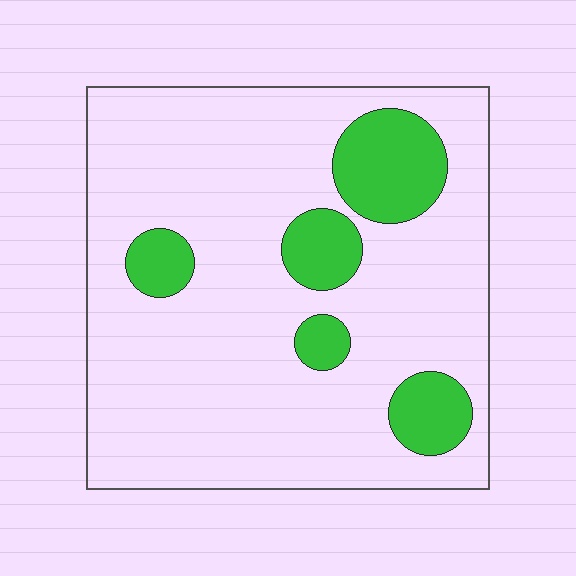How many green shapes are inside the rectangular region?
5.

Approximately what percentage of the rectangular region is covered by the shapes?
Approximately 15%.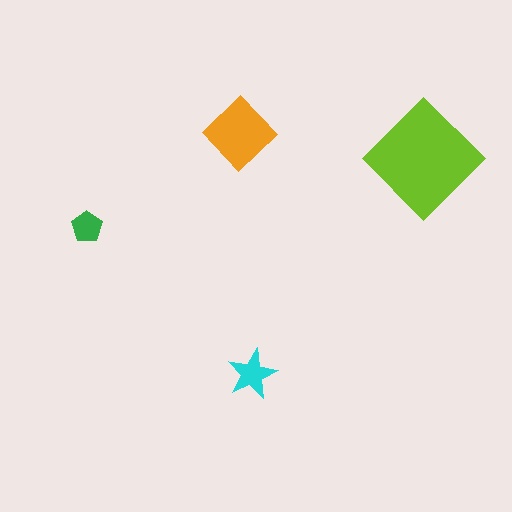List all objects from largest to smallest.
The lime diamond, the orange diamond, the cyan star, the green pentagon.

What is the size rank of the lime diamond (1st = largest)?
1st.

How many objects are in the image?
There are 4 objects in the image.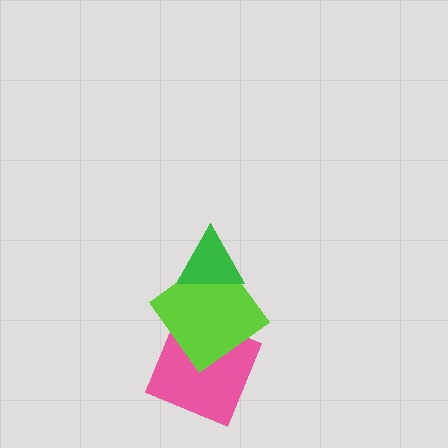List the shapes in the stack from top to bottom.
From top to bottom: the green triangle, the lime diamond, the pink square.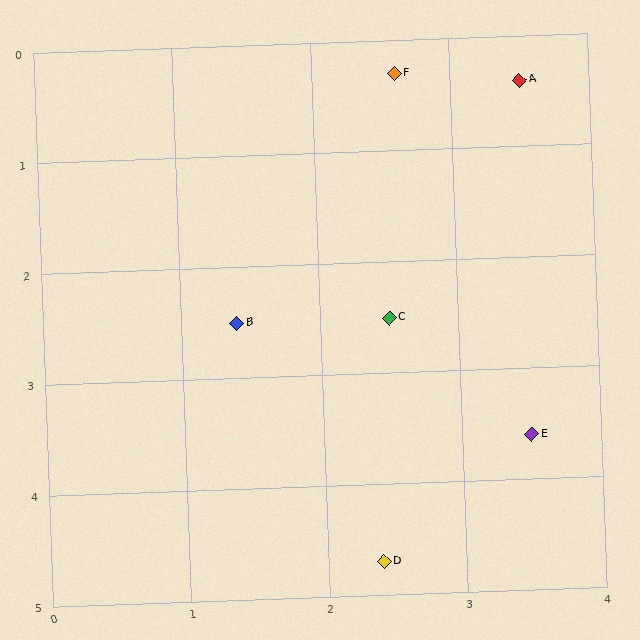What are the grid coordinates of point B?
Point B is at approximately (1.4, 2.5).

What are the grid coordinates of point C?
Point C is at approximately (2.5, 2.5).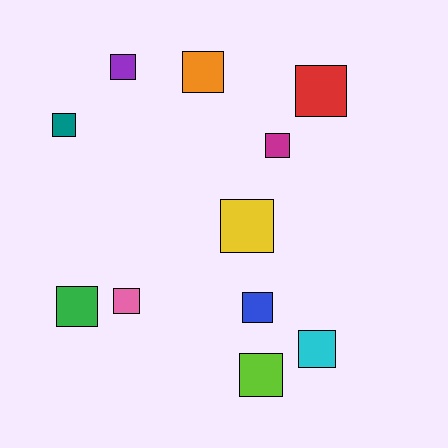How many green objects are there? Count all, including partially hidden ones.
There is 1 green object.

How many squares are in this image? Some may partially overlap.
There are 11 squares.